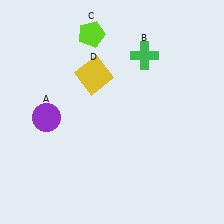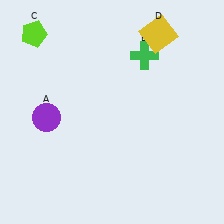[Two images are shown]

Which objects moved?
The objects that moved are: the lime pentagon (C), the yellow square (D).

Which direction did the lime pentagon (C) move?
The lime pentagon (C) moved left.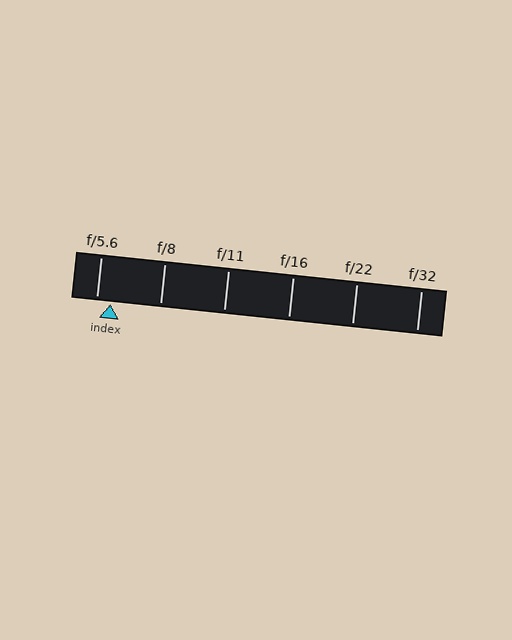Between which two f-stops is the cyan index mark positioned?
The index mark is between f/5.6 and f/8.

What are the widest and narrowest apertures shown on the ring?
The widest aperture shown is f/5.6 and the narrowest is f/32.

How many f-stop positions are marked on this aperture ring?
There are 6 f-stop positions marked.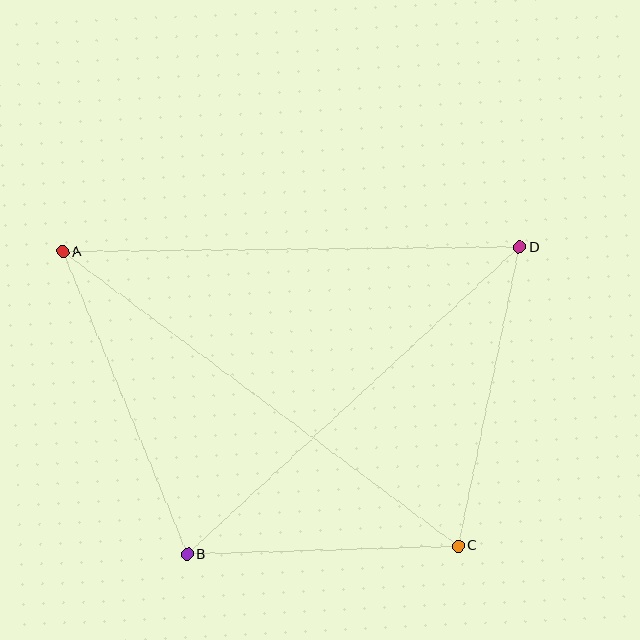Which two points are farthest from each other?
Points A and C are farthest from each other.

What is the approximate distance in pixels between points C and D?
The distance between C and D is approximately 305 pixels.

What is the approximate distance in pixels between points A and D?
The distance between A and D is approximately 457 pixels.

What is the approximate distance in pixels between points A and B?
The distance between A and B is approximately 327 pixels.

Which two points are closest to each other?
Points B and C are closest to each other.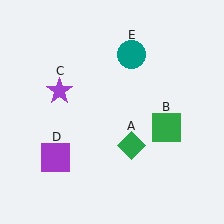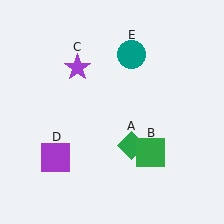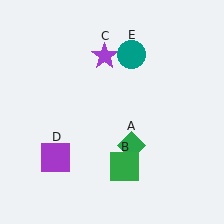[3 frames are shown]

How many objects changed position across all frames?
2 objects changed position: green square (object B), purple star (object C).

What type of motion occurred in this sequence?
The green square (object B), purple star (object C) rotated clockwise around the center of the scene.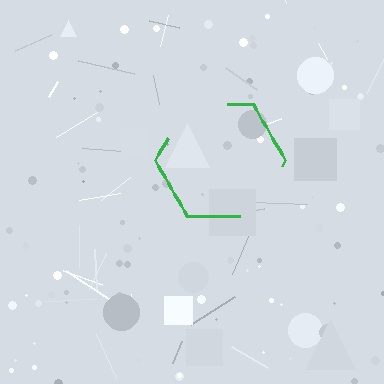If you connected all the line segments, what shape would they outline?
They would outline a hexagon.